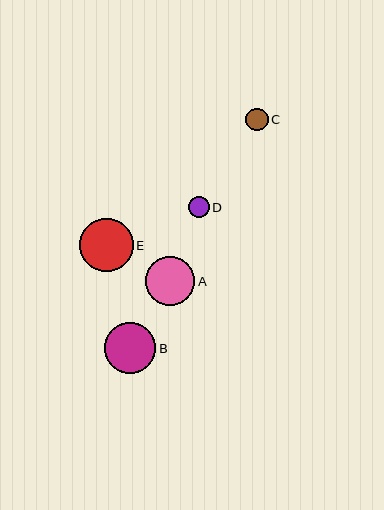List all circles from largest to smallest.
From largest to smallest: E, B, A, C, D.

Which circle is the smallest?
Circle D is the smallest with a size of approximately 21 pixels.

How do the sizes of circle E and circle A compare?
Circle E and circle A are approximately the same size.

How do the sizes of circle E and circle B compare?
Circle E and circle B are approximately the same size.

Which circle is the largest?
Circle E is the largest with a size of approximately 54 pixels.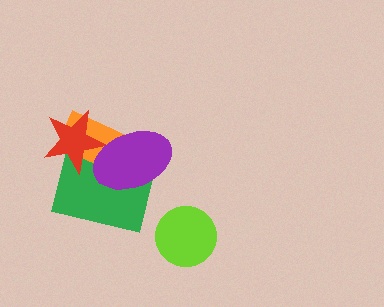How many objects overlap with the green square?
3 objects overlap with the green square.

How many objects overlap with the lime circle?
0 objects overlap with the lime circle.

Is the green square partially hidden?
Yes, it is partially covered by another shape.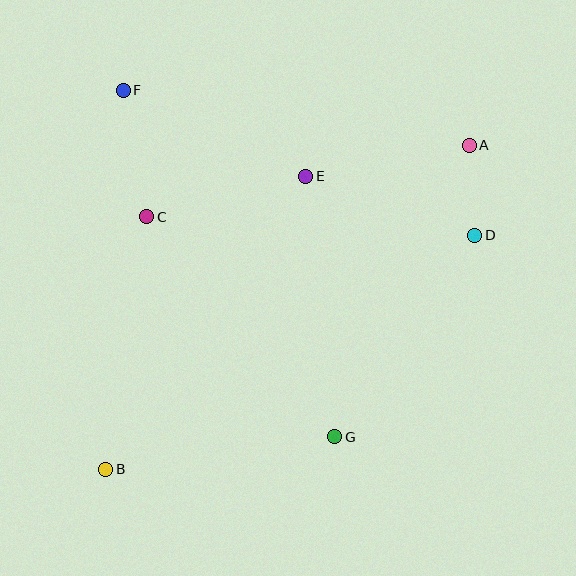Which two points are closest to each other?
Points A and D are closest to each other.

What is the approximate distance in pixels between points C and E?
The distance between C and E is approximately 164 pixels.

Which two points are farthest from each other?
Points A and B are farthest from each other.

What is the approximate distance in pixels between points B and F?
The distance between B and F is approximately 380 pixels.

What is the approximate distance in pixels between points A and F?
The distance between A and F is approximately 350 pixels.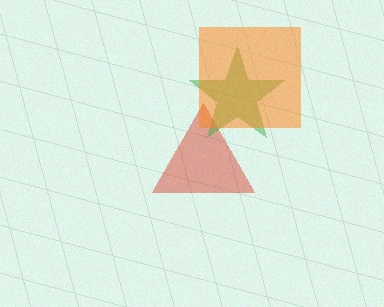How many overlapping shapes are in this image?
There are 3 overlapping shapes in the image.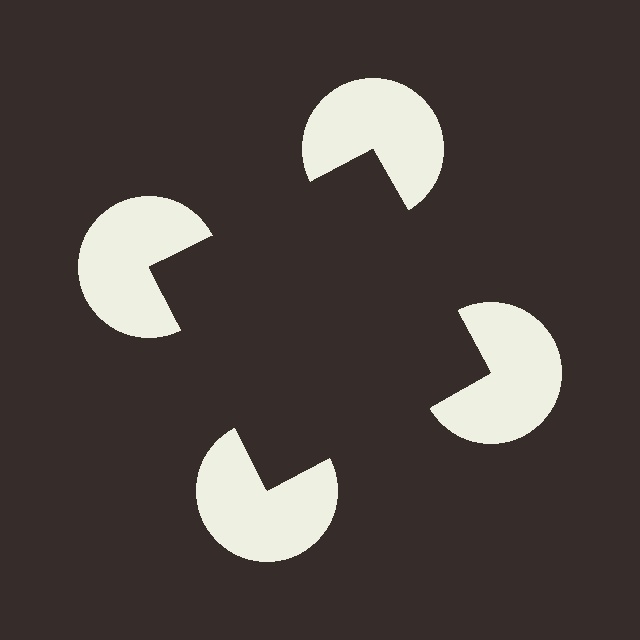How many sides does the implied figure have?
4 sides.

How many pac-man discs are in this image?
There are 4 — one at each vertex of the illusory square.